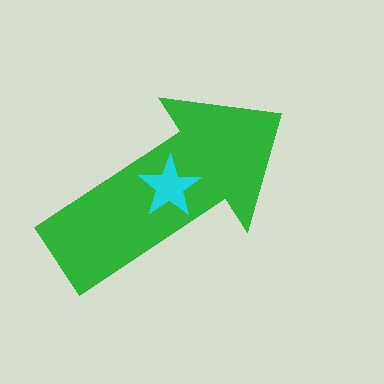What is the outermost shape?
The green arrow.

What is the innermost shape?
The cyan star.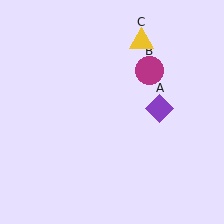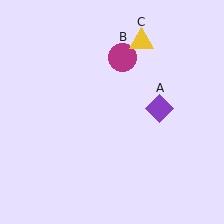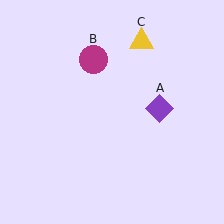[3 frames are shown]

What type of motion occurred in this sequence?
The magenta circle (object B) rotated counterclockwise around the center of the scene.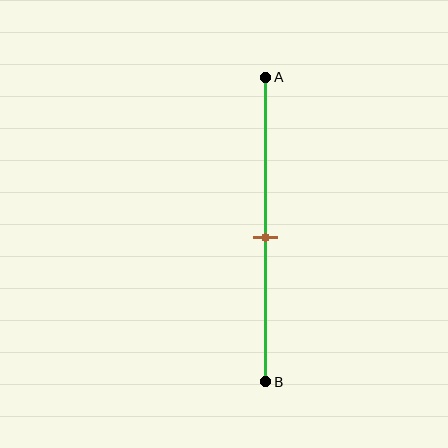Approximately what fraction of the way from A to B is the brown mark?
The brown mark is approximately 55% of the way from A to B.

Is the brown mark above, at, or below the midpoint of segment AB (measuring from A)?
The brown mark is approximately at the midpoint of segment AB.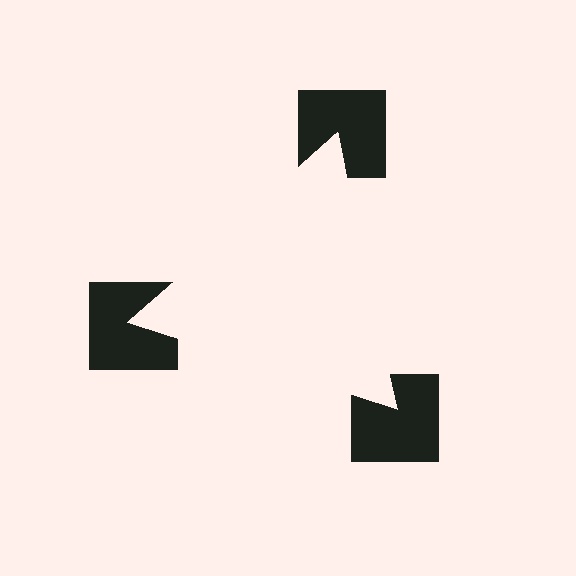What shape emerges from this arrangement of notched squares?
An illusory triangle — its edges are inferred from the aligned wedge cuts in the notched squares, not physically drawn.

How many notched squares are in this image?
There are 3 — one at each vertex of the illusory triangle.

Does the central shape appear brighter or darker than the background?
It typically appears slightly brighter than the background, even though no actual brightness change is drawn.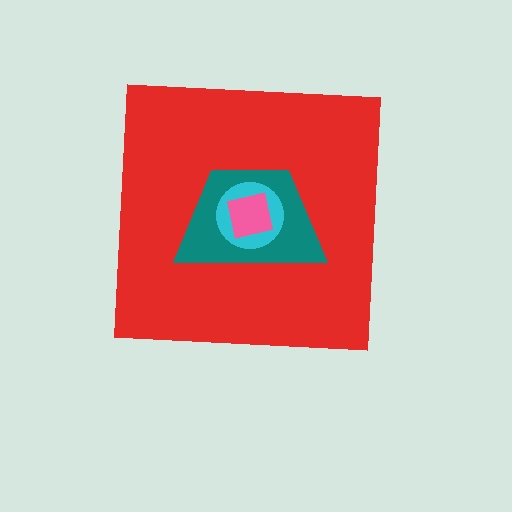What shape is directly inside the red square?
The teal trapezoid.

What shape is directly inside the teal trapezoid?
The cyan circle.